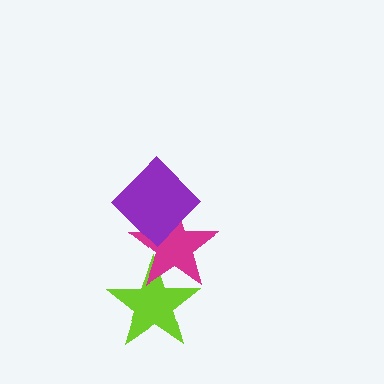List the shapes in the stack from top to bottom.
From top to bottom: the purple diamond, the magenta star, the lime star.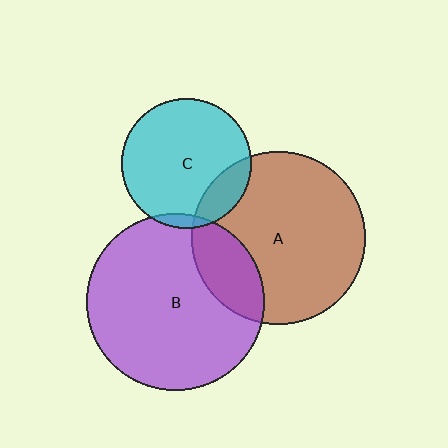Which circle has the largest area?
Circle B (purple).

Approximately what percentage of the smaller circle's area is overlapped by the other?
Approximately 5%.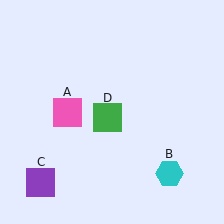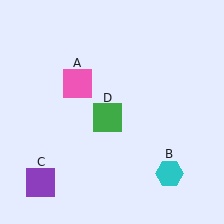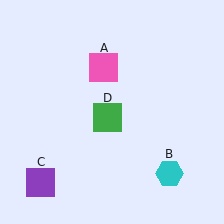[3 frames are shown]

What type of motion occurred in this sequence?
The pink square (object A) rotated clockwise around the center of the scene.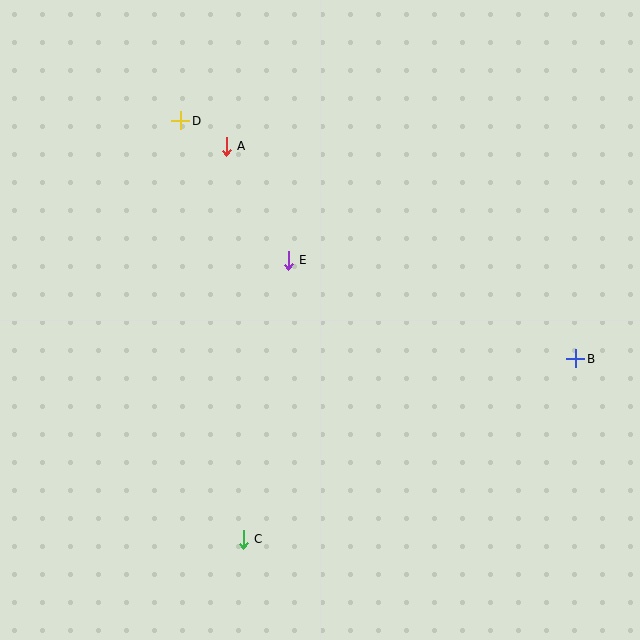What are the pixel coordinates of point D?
Point D is at (181, 121).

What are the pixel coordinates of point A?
Point A is at (226, 146).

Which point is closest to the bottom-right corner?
Point B is closest to the bottom-right corner.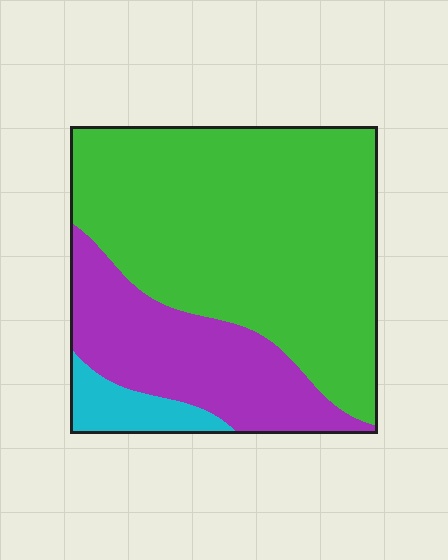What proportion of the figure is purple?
Purple covers roughly 25% of the figure.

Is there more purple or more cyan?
Purple.